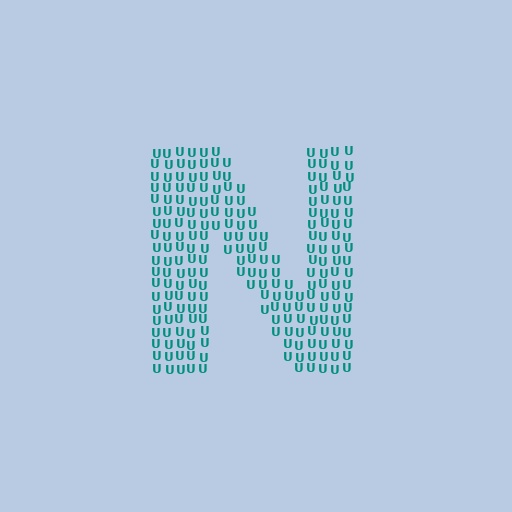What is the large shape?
The large shape is the letter N.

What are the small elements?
The small elements are letter U's.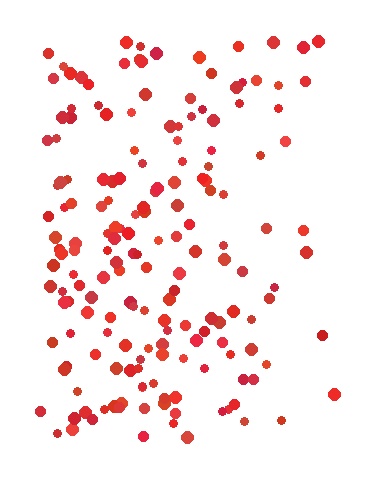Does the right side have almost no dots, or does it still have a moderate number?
Still a moderate number, just noticeably fewer than the left.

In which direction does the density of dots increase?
From right to left, with the left side densest.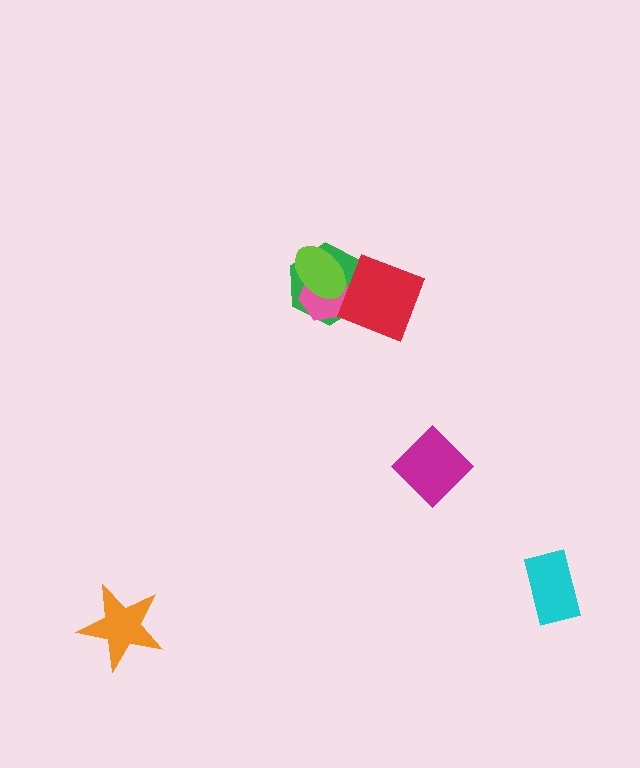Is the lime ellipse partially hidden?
Yes, it is partially covered by another shape.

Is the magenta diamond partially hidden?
No, no other shape covers it.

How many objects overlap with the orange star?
0 objects overlap with the orange star.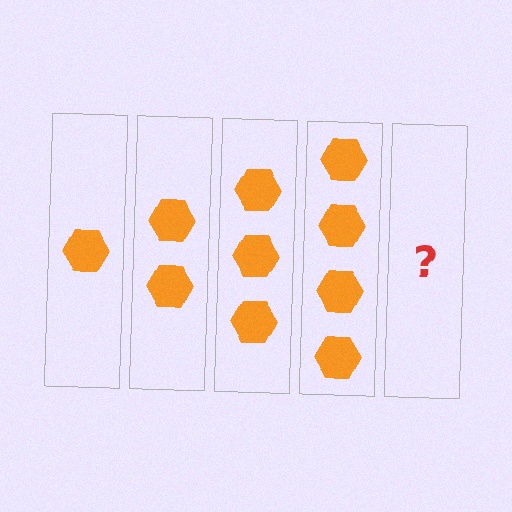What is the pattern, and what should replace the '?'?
The pattern is that each step adds one more hexagon. The '?' should be 5 hexagons.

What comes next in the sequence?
The next element should be 5 hexagons.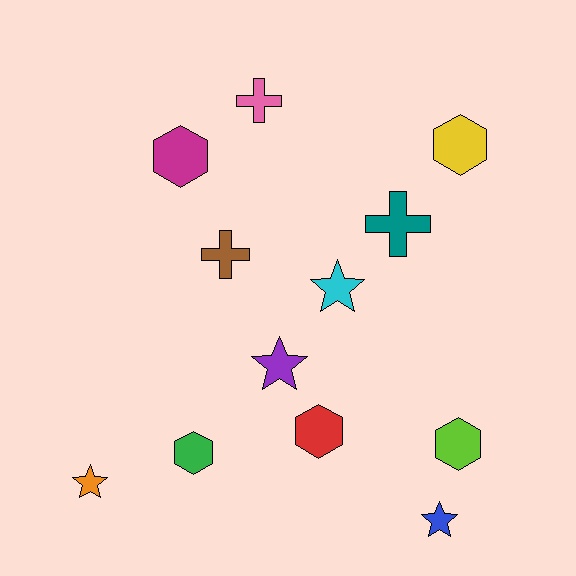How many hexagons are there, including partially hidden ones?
There are 5 hexagons.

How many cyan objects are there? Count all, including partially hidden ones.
There is 1 cyan object.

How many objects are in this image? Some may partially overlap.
There are 12 objects.